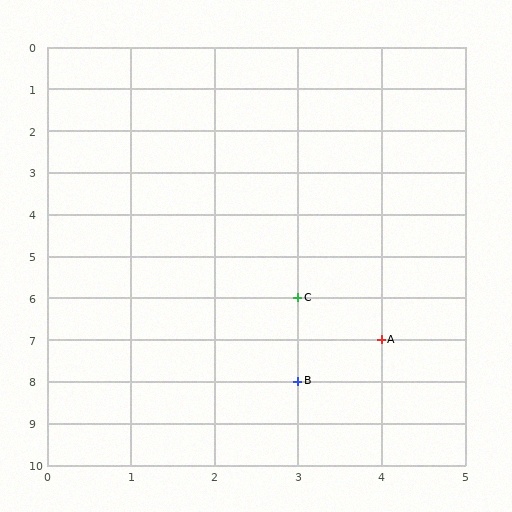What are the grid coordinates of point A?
Point A is at grid coordinates (4, 7).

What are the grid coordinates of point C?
Point C is at grid coordinates (3, 6).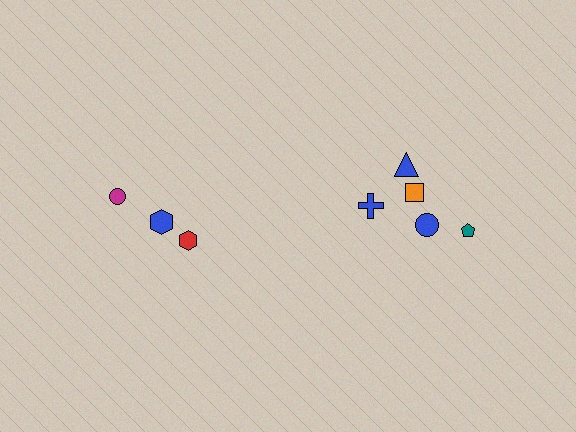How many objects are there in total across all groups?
There are 8 objects.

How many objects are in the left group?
There are 3 objects.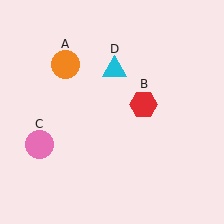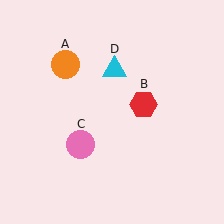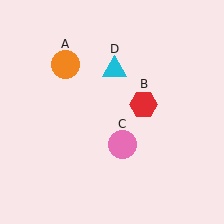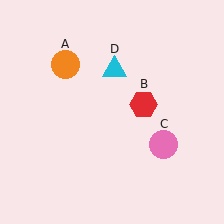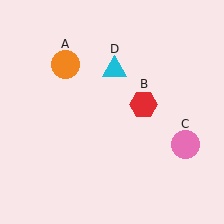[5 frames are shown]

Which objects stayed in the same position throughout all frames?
Orange circle (object A) and red hexagon (object B) and cyan triangle (object D) remained stationary.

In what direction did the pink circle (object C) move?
The pink circle (object C) moved right.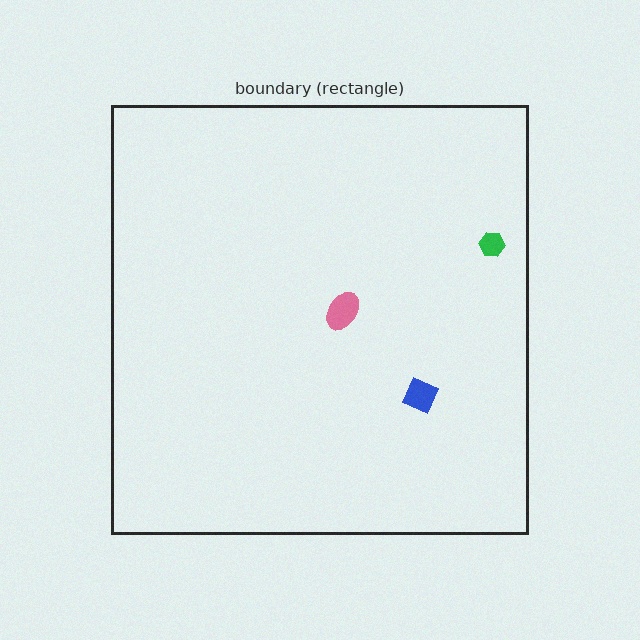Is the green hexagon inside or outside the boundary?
Inside.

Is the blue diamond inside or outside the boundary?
Inside.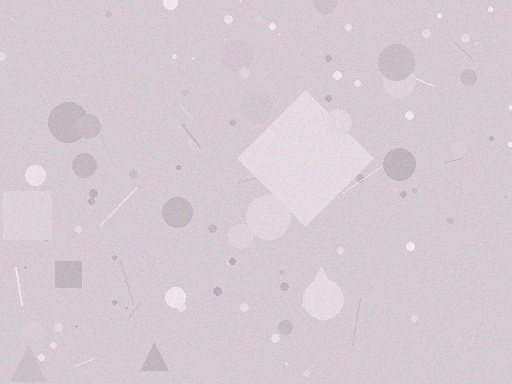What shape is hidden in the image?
A diamond is hidden in the image.